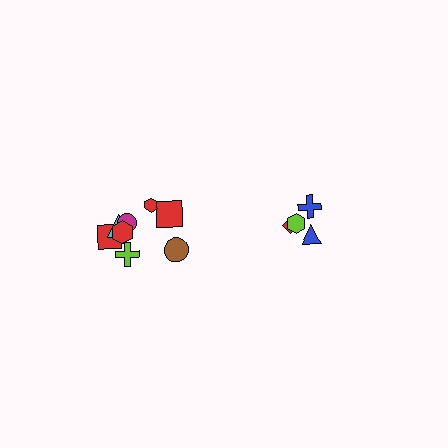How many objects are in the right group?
There are 4 objects.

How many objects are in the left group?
There are 8 objects.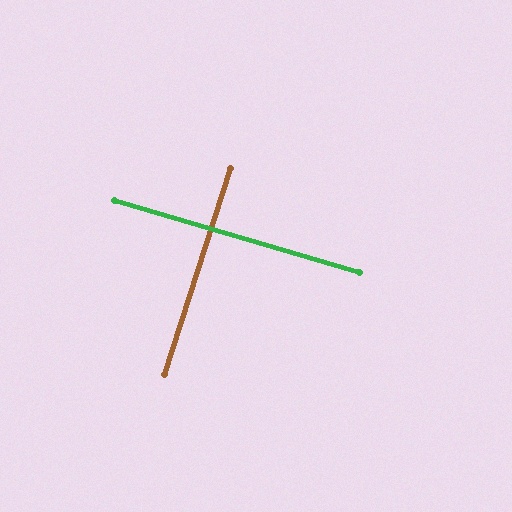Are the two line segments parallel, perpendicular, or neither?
Perpendicular — they meet at approximately 88°.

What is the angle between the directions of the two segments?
Approximately 88 degrees.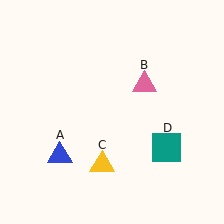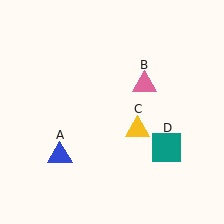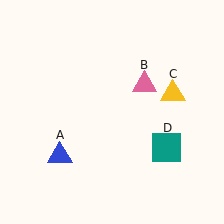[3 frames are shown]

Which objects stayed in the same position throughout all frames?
Blue triangle (object A) and pink triangle (object B) and teal square (object D) remained stationary.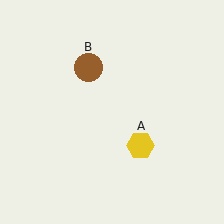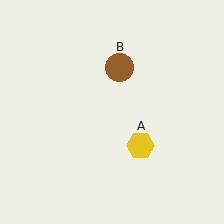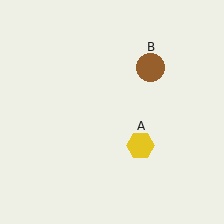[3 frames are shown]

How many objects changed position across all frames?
1 object changed position: brown circle (object B).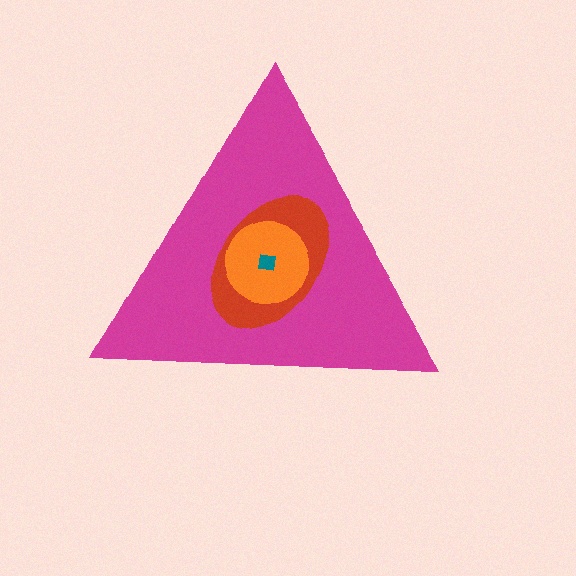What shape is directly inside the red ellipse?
The orange circle.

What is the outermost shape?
The magenta triangle.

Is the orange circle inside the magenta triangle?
Yes.